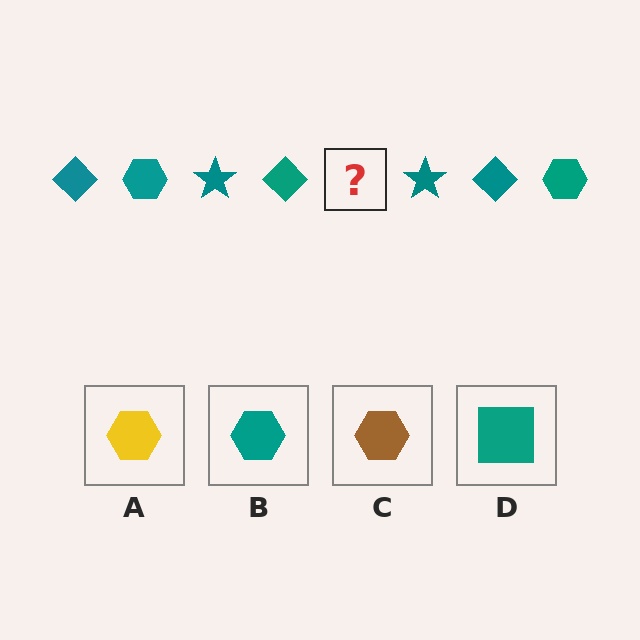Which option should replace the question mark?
Option B.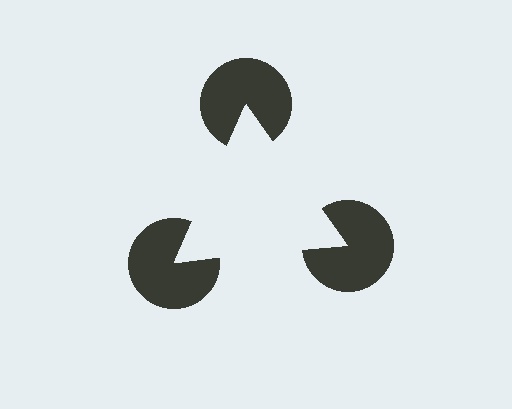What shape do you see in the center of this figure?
An illusory triangle — its edges are inferred from the aligned wedge cuts in the pac-man discs, not physically drawn.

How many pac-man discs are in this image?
There are 3 — one at each vertex of the illusory triangle.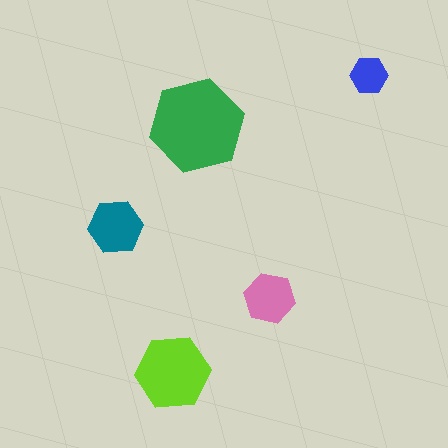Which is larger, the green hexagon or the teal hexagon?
The green one.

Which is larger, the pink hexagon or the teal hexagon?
The teal one.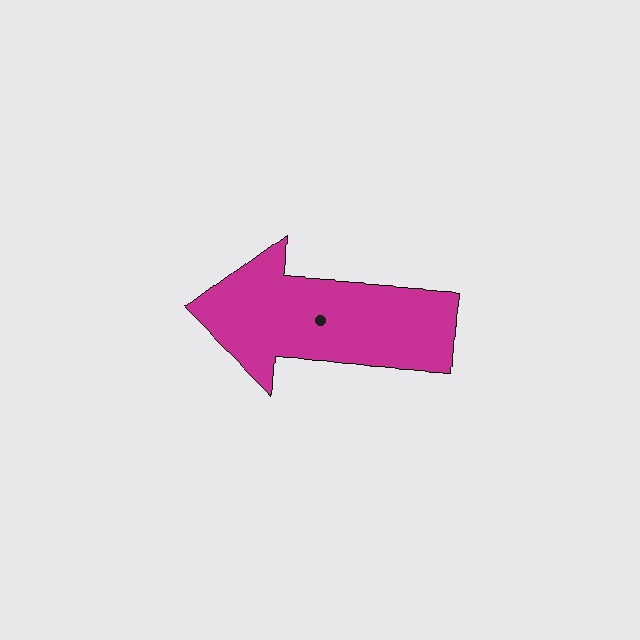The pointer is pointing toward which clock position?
Roughly 9 o'clock.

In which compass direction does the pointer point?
West.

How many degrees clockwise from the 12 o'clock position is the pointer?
Approximately 274 degrees.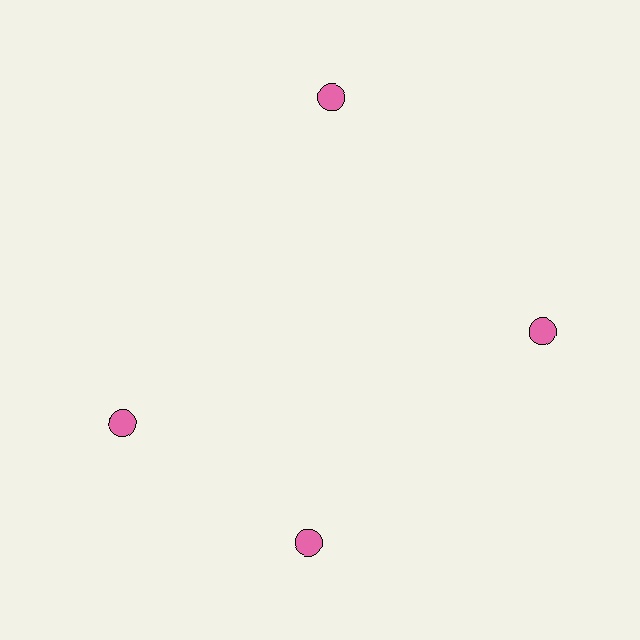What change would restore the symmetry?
The symmetry would be restored by rotating it back into even spacing with its neighbors so that all 4 circles sit at equal angles and equal distance from the center.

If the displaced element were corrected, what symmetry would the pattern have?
It would have 4-fold rotational symmetry — the pattern would map onto itself every 90 degrees.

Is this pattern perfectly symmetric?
No. The 4 pink circles are arranged in a ring, but one element near the 9 o'clock position is rotated out of alignment along the ring, breaking the 4-fold rotational symmetry.